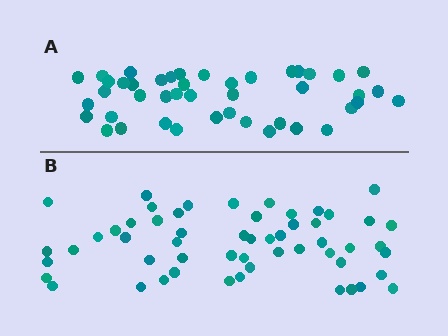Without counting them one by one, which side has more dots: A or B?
Region B (the bottom region) has more dots.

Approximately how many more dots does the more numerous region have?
Region B has roughly 12 or so more dots than region A.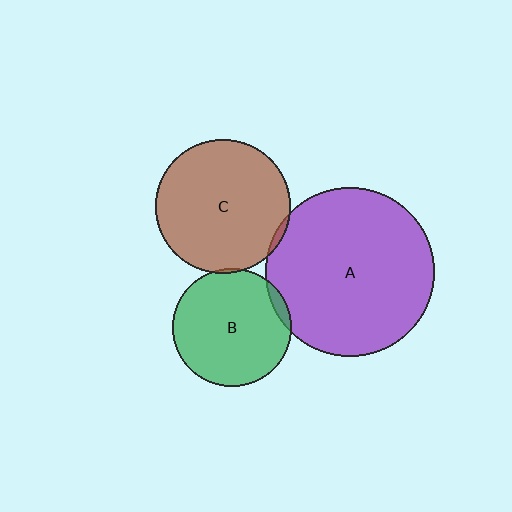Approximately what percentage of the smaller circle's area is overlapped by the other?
Approximately 5%.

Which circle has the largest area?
Circle A (purple).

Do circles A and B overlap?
Yes.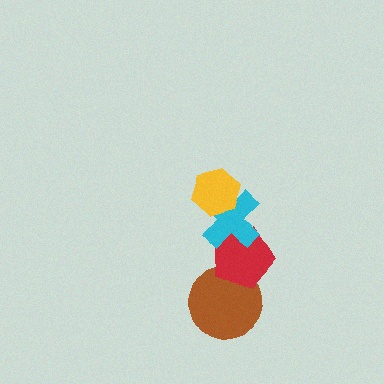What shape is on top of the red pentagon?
The cyan cross is on top of the red pentagon.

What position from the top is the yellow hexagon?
The yellow hexagon is 1st from the top.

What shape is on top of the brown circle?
The red pentagon is on top of the brown circle.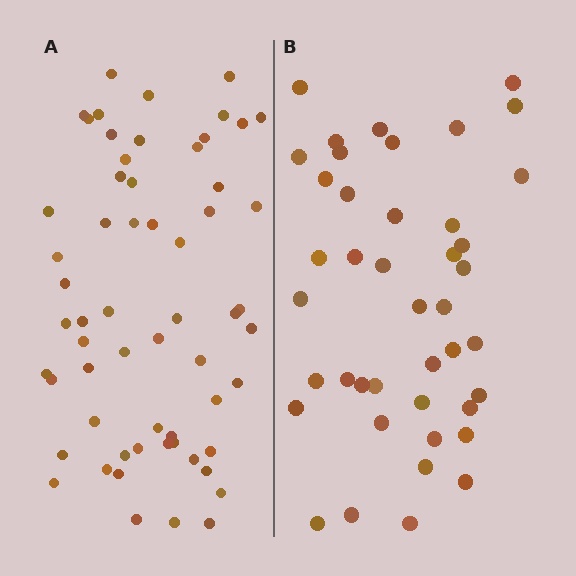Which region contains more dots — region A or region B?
Region A (the left region) has more dots.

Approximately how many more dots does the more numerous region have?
Region A has approximately 20 more dots than region B.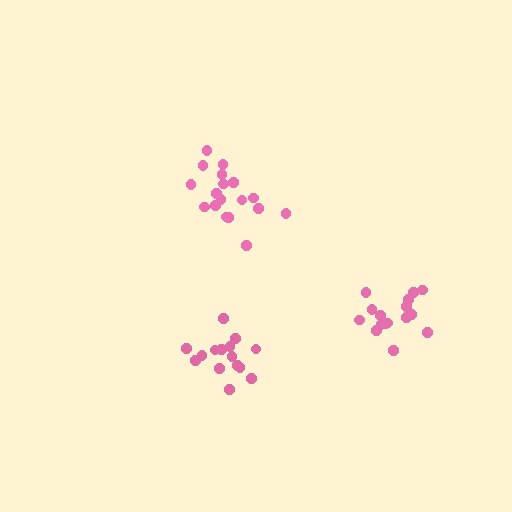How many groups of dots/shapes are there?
There are 3 groups.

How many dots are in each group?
Group 1: 18 dots, Group 2: 16 dots, Group 3: 15 dots (49 total).